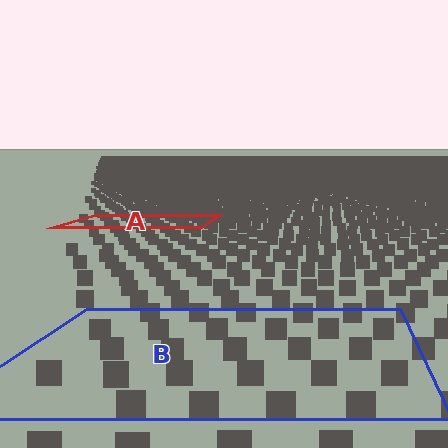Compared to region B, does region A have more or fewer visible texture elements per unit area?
Region A has more texture elements per unit area — they are packed more densely because it is farther away.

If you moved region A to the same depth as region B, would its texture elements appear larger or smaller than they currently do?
They would appear larger. At a closer depth, the same texture elements are projected at a bigger on-screen size.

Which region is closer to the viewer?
Region B is closer. The texture elements there are larger and more spread out.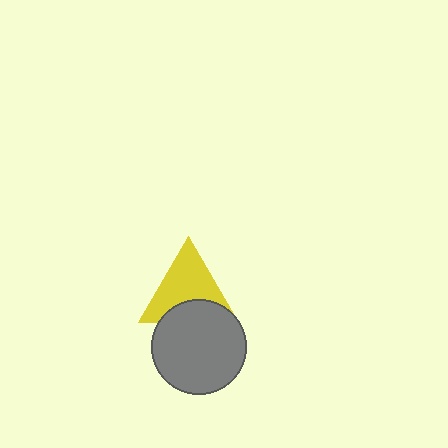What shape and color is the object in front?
The object in front is a gray circle.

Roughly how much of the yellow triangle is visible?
Most of it is visible (roughly 68%).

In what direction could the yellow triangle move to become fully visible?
The yellow triangle could move up. That would shift it out from behind the gray circle entirely.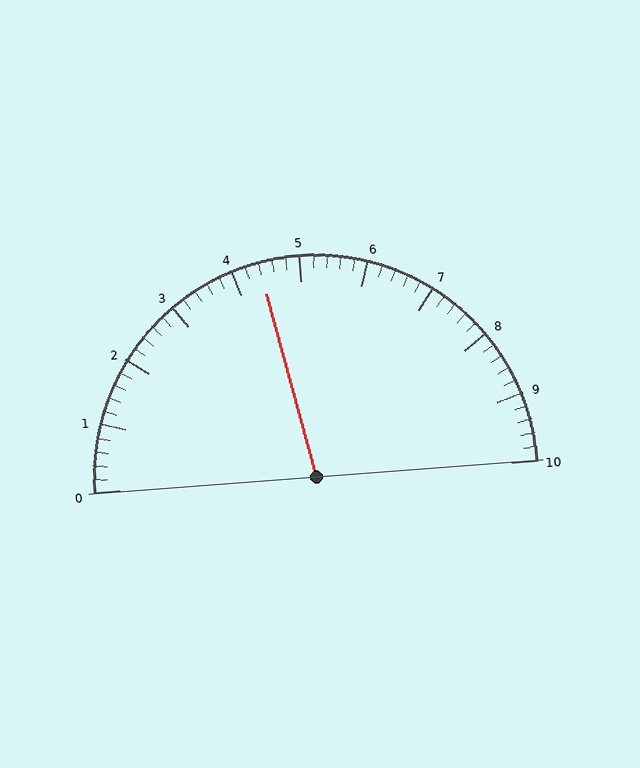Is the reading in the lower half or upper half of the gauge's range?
The reading is in the lower half of the range (0 to 10).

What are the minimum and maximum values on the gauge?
The gauge ranges from 0 to 10.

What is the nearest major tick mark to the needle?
The nearest major tick mark is 4.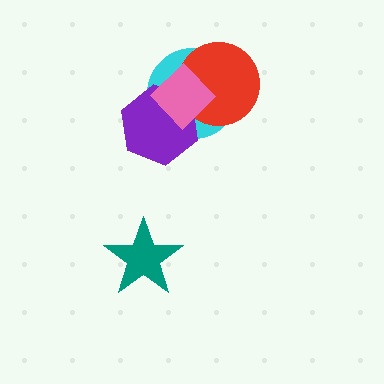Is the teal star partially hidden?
No, no other shape covers it.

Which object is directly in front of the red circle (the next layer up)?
The purple hexagon is directly in front of the red circle.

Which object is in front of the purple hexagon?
The pink diamond is in front of the purple hexagon.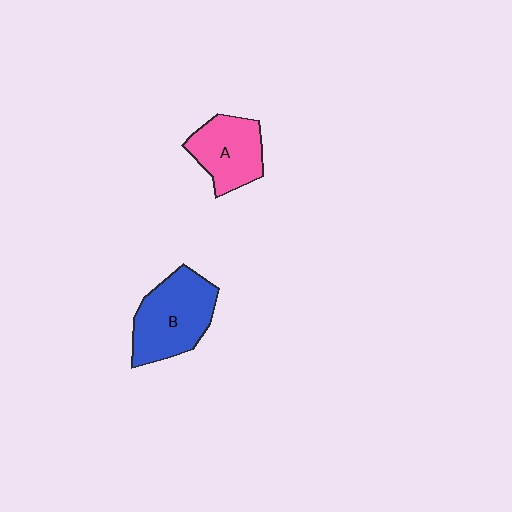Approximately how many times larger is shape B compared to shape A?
Approximately 1.3 times.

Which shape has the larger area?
Shape B (blue).